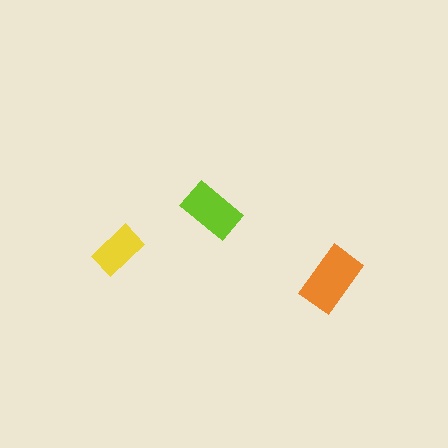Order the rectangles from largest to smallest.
the orange one, the lime one, the yellow one.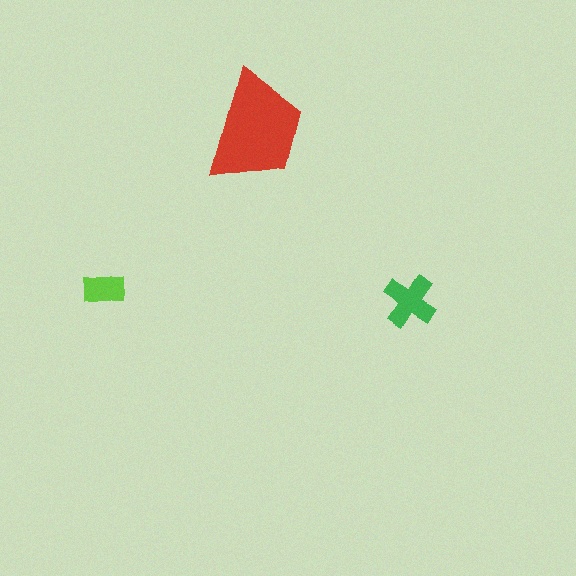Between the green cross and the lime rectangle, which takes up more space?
The green cross.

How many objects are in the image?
There are 3 objects in the image.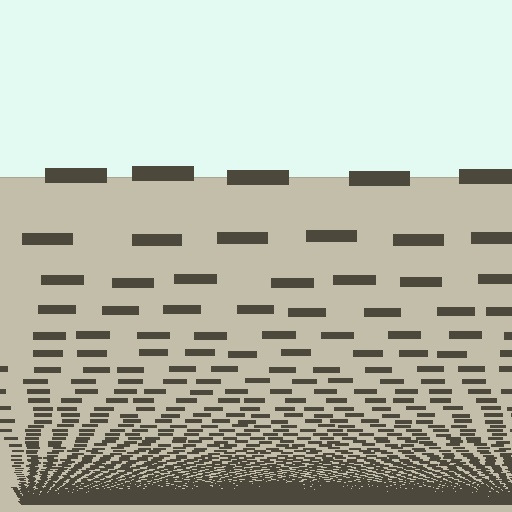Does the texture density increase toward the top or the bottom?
Density increases toward the bottom.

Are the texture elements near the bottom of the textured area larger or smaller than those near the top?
Smaller. The gradient is inverted — elements near the bottom are smaller and denser.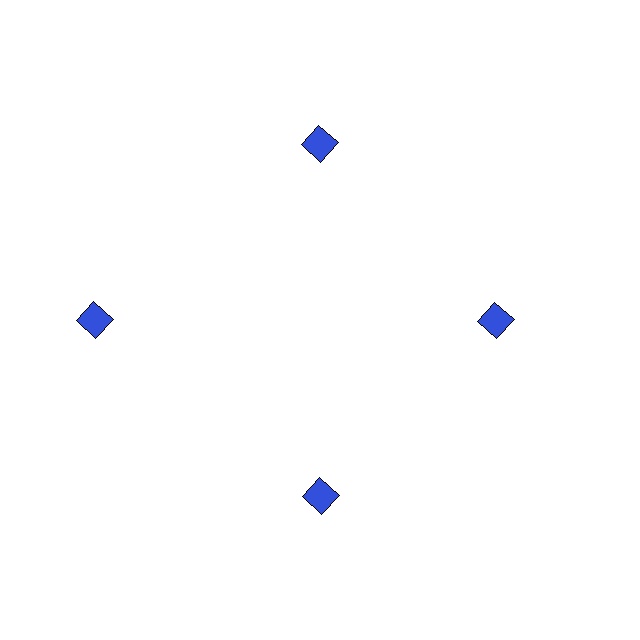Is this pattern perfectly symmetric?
No. The 4 blue diamonds are arranged in a ring, but one element near the 9 o'clock position is pushed outward from the center, breaking the 4-fold rotational symmetry.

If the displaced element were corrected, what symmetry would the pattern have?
It would have 4-fold rotational symmetry — the pattern would map onto itself every 90 degrees.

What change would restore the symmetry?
The symmetry would be restored by moving it inward, back onto the ring so that all 4 diamonds sit at equal angles and equal distance from the center.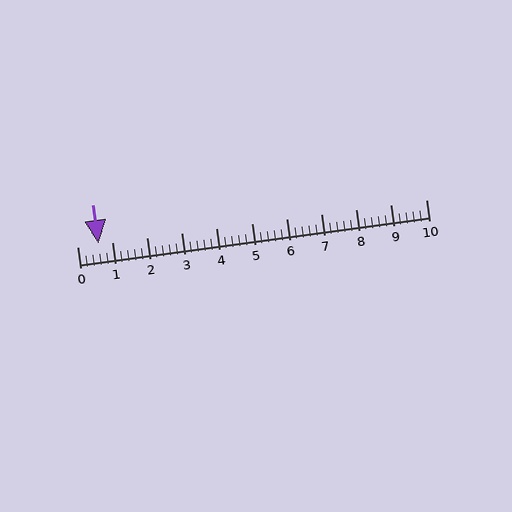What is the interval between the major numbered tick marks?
The major tick marks are spaced 1 units apart.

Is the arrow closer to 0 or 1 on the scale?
The arrow is closer to 1.